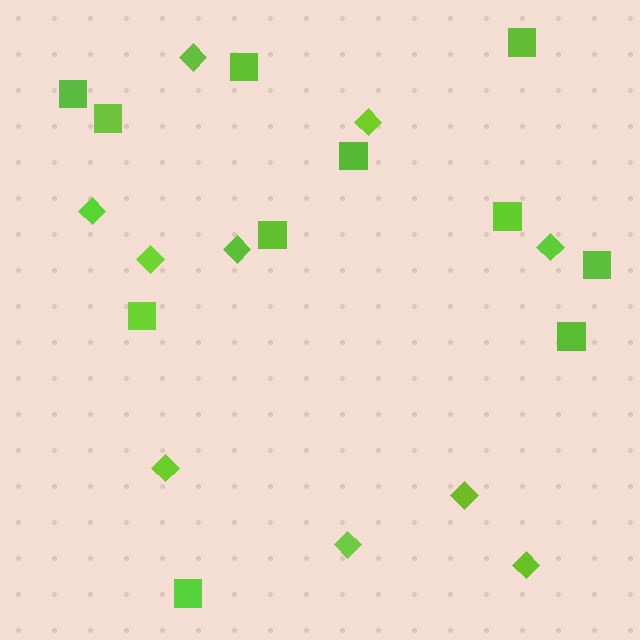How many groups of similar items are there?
There are 2 groups: one group of diamonds (10) and one group of squares (11).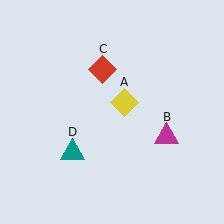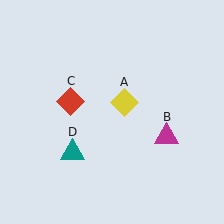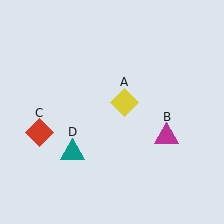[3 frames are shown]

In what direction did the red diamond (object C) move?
The red diamond (object C) moved down and to the left.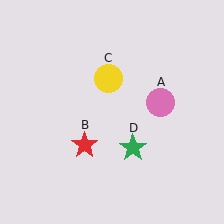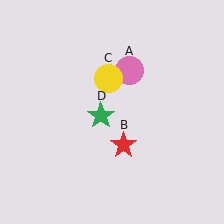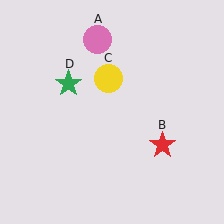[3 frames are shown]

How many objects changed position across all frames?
3 objects changed position: pink circle (object A), red star (object B), green star (object D).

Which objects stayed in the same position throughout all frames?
Yellow circle (object C) remained stationary.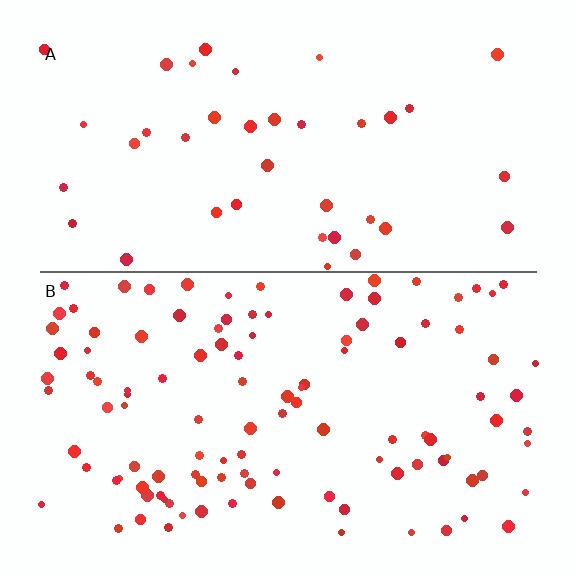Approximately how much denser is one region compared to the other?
Approximately 2.8× — region B over region A.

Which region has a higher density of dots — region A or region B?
B (the bottom).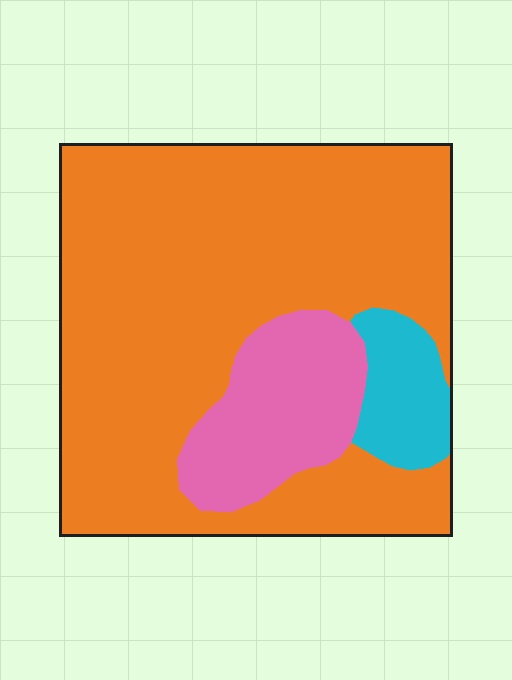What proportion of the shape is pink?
Pink covers 16% of the shape.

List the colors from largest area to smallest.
From largest to smallest: orange, pink, cyan.